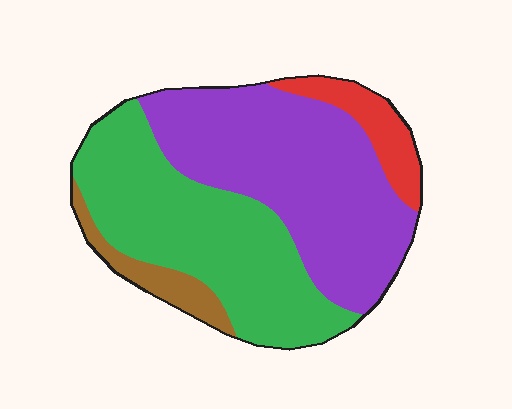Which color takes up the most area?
Purple, at roughly 45%.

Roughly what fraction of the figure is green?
Green takes up about two fifths (2/5) of the figure.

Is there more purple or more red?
Purple.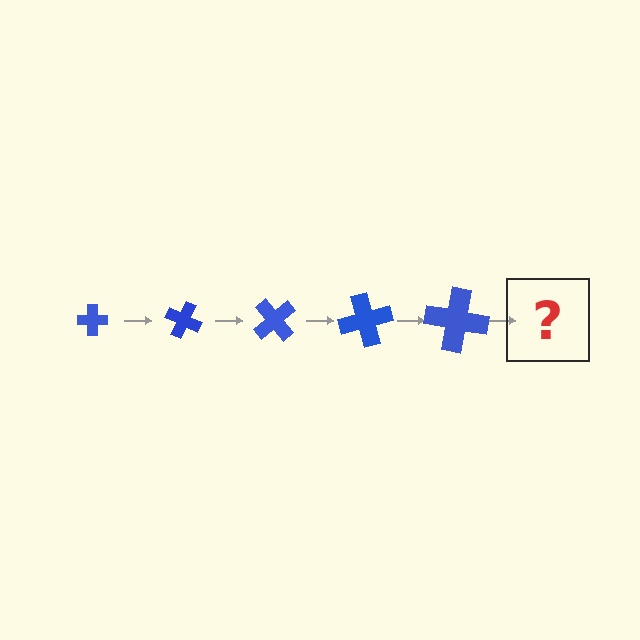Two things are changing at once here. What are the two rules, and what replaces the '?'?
The two rules are that the cross grows larger each step and it rotates 25 degrees each step. The '?' should be a cross, larger than the previous one and rotated 125 degrees from the start.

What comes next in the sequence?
The next element should be a cross, larger than the previous one and rotated 125 degrees from the start.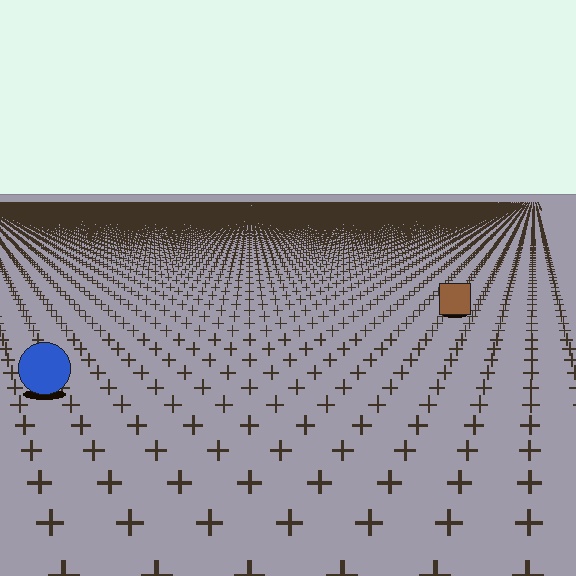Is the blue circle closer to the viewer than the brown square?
Yes. The blue circle is closer — you can tell from the texture gradient: the ground texture is coarser near it.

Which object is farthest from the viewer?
The brown square is farthest from the viewer. It appears smaller and the ground texture around it is denser.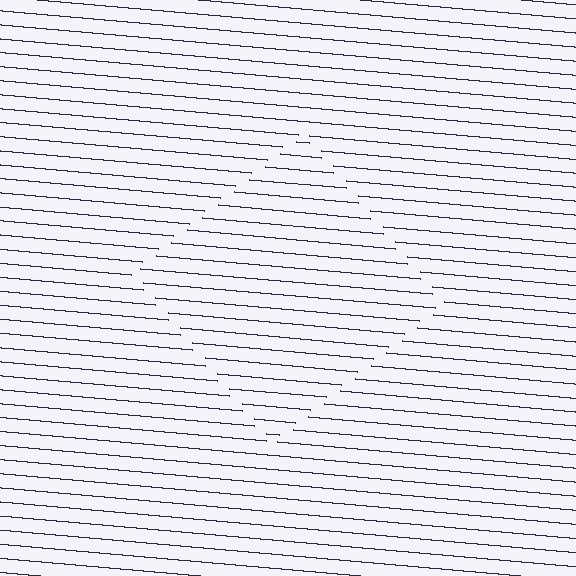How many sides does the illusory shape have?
4 sides — the line-ends trace a square.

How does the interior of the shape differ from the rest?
The interior of the shape contains the same grating, shifted by half a period — the contour is defined by the phase discontinuity where line-ends from the inner and outer gratings abut.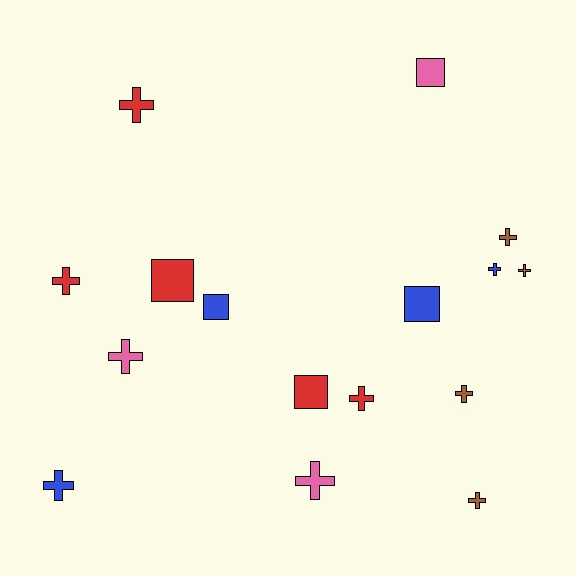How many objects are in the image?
There are 16 objects.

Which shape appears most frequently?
Cross, with 11 objects.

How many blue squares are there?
There are 2 blue squares.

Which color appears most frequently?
Red, with 5 objects.